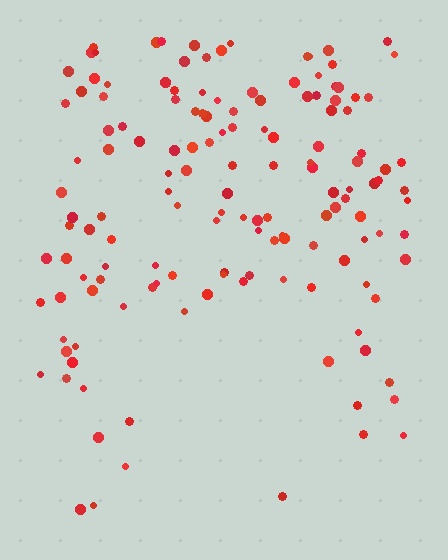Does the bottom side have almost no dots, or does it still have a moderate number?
Still a moderate number, just noticeably fewer than the top.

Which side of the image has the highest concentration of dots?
The top.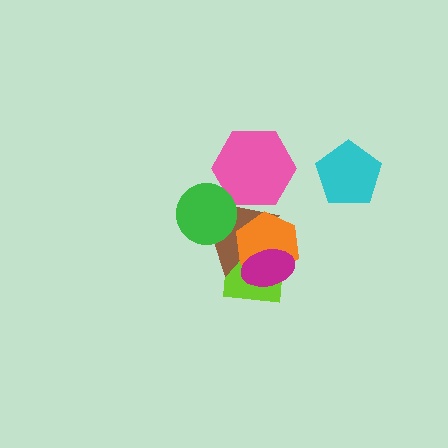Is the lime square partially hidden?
Yes, it is partially covered by another shape.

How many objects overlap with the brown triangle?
5 objects overlap with the brown triangle.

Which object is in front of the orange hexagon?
The magenta ellipse is in front of the orange hexagon.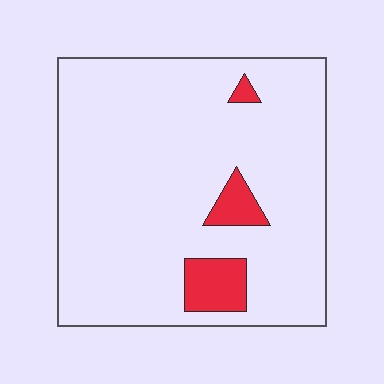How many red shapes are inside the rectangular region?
3.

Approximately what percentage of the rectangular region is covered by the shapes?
Approximately 10%.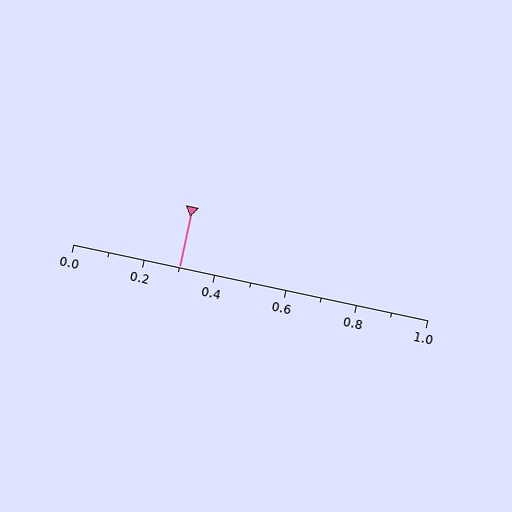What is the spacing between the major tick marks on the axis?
The major ticks are spaced 0.2 apart.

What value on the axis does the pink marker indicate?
The marker indicates approximately 0.3.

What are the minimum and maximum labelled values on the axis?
The axis runs from 0.0 to 1.0.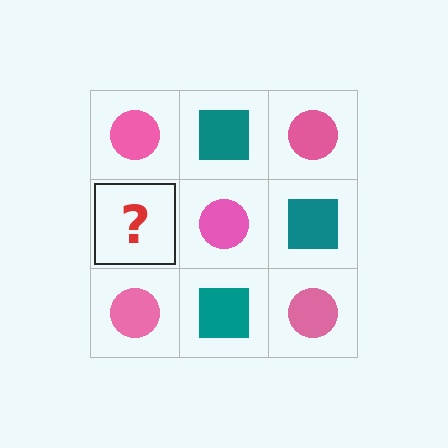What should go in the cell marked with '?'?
The missing cell should contain a teal square.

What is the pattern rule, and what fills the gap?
The rule is that it alternates pink circle and teal square in a checkerboard pattern. The gap should be filled with a teal square.